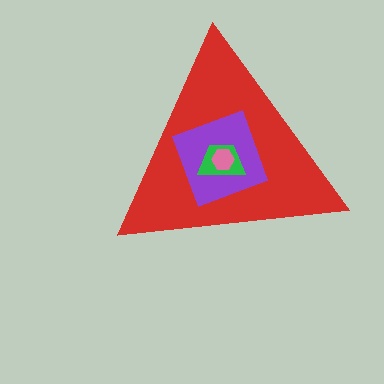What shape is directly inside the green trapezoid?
The pink hexagon.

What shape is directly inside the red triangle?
The purple square.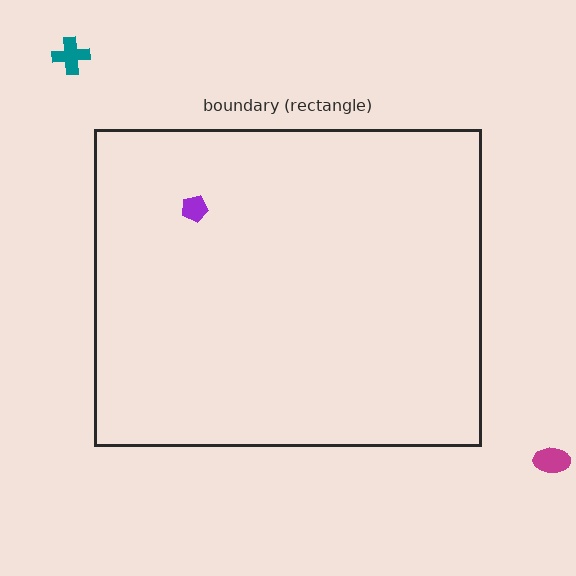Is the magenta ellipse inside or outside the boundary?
Outside.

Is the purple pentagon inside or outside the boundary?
Inside.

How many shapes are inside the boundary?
1 inside, 2 outside.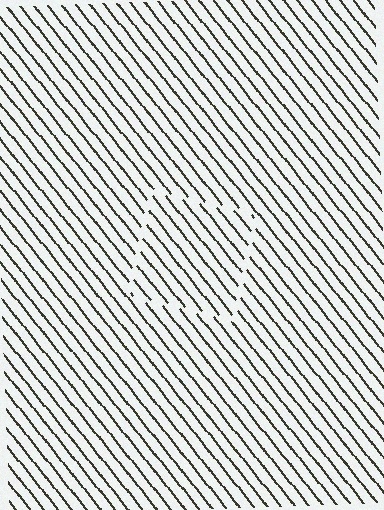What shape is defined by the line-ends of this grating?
An illusory square. The interior of the shape contains the same grating, shifted by half a period — the contour is defined by the phase discontinuity where line-ends from the inner and outer gratings abut.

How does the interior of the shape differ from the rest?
The interior of the shape contains the same grating, shifted by half a period — the contour is defined by the phase discontinuity where line-ends from the inner and outer gratings abut.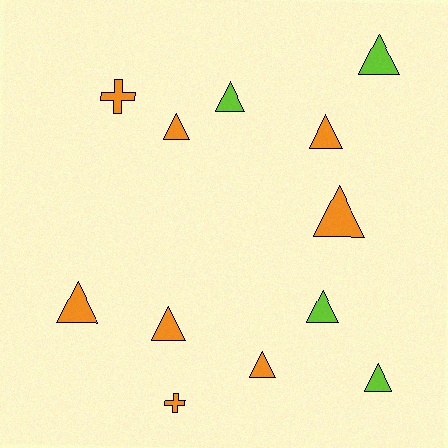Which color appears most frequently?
Orange, with 8 objects.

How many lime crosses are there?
There are no lime crosses.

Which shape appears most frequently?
Triangle, with 10 objects.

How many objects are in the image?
There are 12 objects.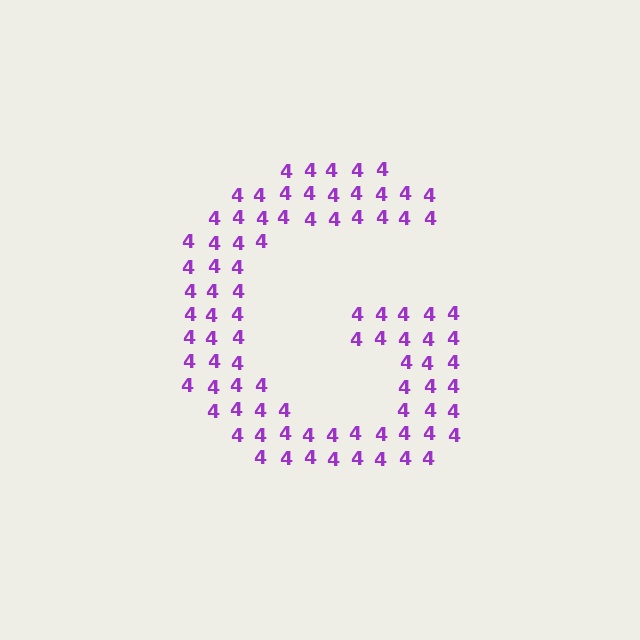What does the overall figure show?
The overall figure shows the letter G.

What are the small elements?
The small elements are digit 4's.